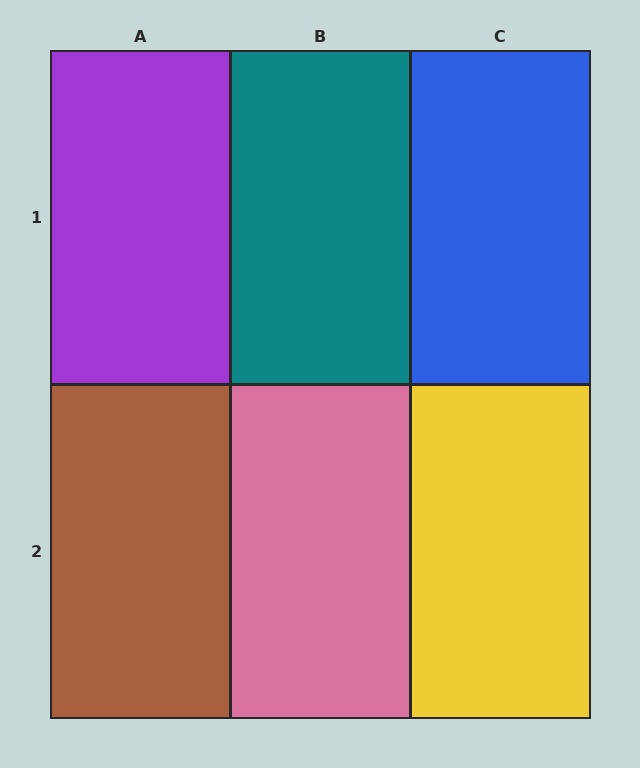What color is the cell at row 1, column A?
Purple.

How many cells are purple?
1 cell is purple.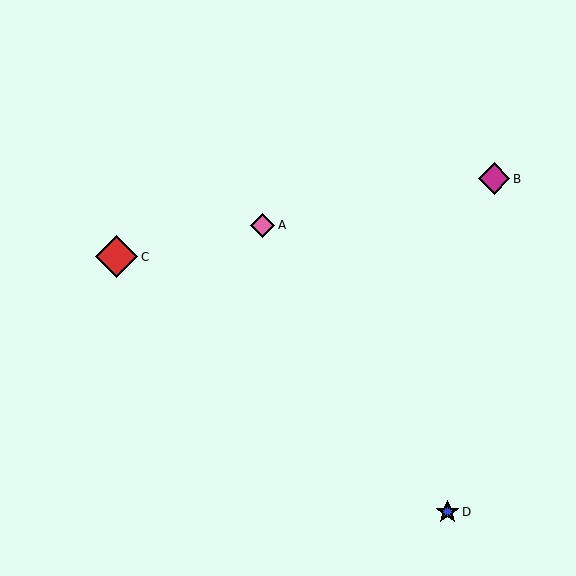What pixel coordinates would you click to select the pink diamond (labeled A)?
Click at (263, 225) to select the pink diamond A.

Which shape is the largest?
The red diamond (labeled C) is the largest.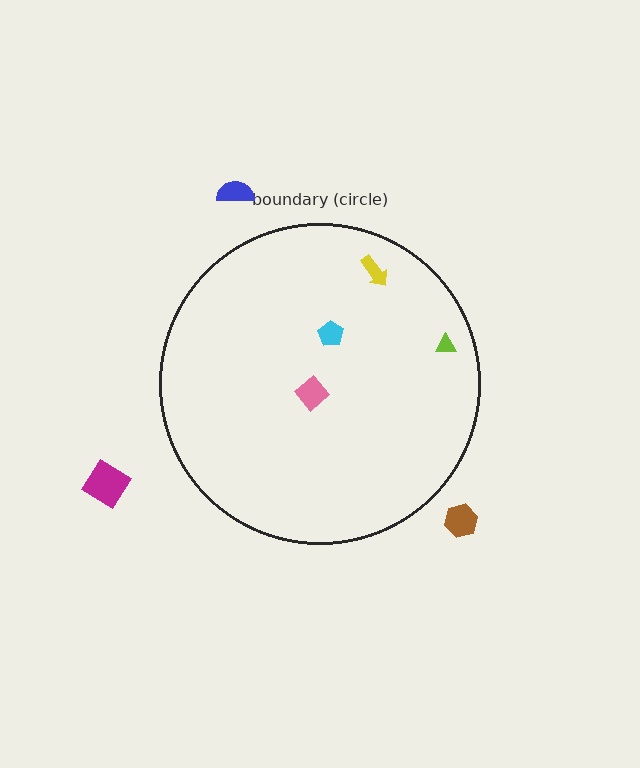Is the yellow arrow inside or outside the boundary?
Inside.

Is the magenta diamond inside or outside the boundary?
Outside.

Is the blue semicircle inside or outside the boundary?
Outside.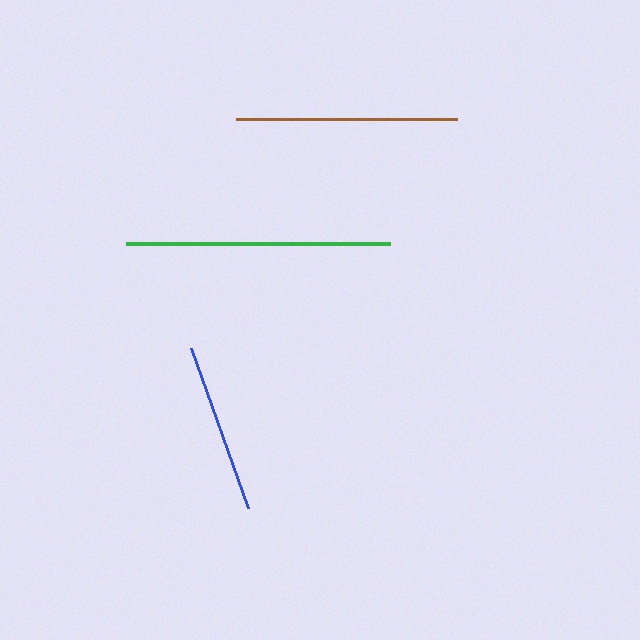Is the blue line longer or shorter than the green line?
The green line is longer than the blue line.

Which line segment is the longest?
The green line is the longest at approximately 265 pixels.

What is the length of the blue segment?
The blue segment is approximately 170 pixels long.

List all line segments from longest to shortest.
From longest to shortest: green, brown, blue.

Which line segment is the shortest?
The blue line is the shortest at approximately 170 pixels.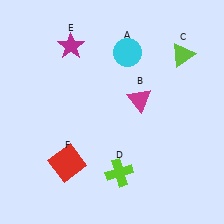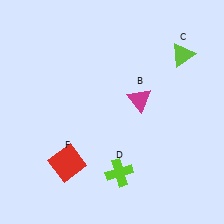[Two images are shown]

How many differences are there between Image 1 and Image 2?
There are 2 differences between the two images.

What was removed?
The cyan circle (A), the magenta star (E) were removed in Image 2.